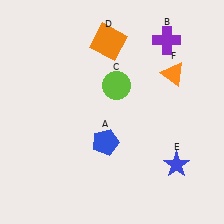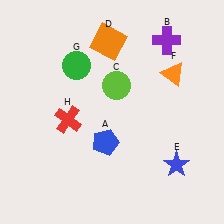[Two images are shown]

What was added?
A green circle (G), a red cross (H) were added in Image 2.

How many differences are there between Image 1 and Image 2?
There are 2 differences between the two images.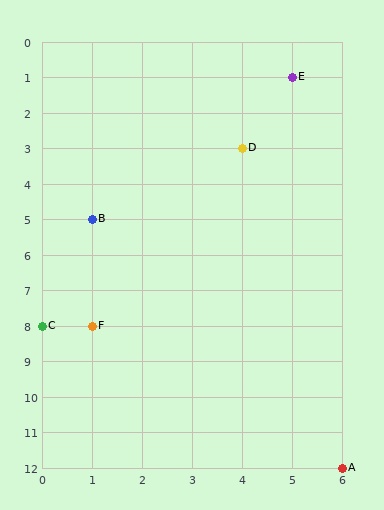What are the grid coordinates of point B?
Point B is at grid coordinates (1, 5).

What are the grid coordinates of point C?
Point C is at grid coordinates (0, 8).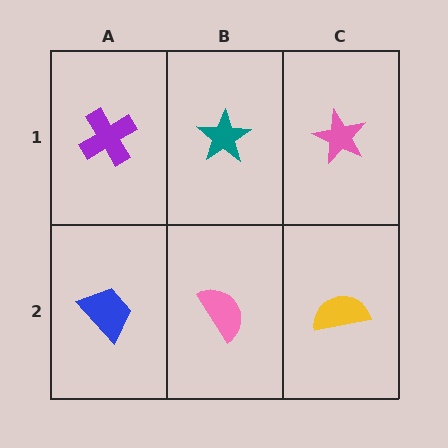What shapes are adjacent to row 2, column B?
A teal star (row 1, column B), a blue trapezoid (row 2, column A), a yellow semicircle (row 2, column C).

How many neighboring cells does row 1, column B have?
3.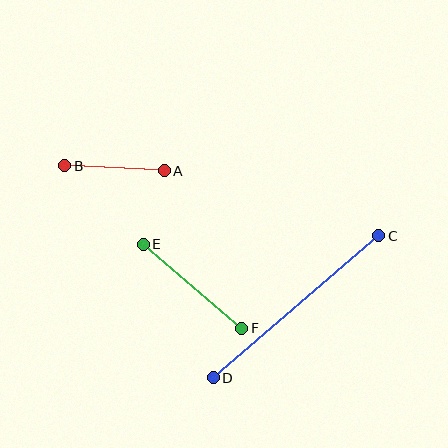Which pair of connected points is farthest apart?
Points C and D are farthest apart.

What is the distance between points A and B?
The distance is approximately 100 pixels.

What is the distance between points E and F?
The distance is approximately 129 pixels.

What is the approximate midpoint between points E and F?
The midpoint is at approximately (192, 286) pixels.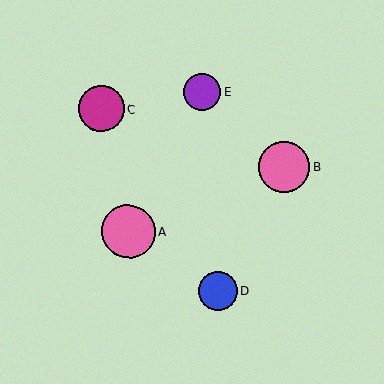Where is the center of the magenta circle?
The center of the magenta circle is at (101, 109).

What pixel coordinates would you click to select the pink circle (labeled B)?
Click at (284, 167) to select the pink circle B.